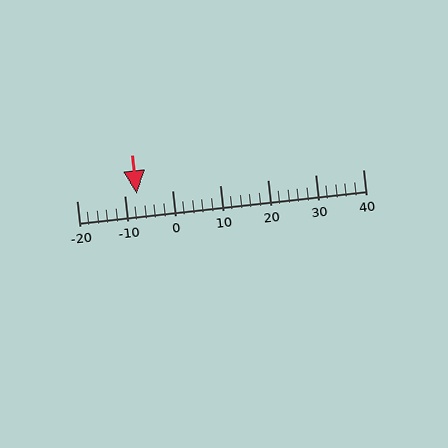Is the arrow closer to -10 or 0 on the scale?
The arrow is closer to -10.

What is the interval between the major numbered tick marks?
The major tick marks are spaced 10 units apart.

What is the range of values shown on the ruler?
The ruler shows values from -20 to 40.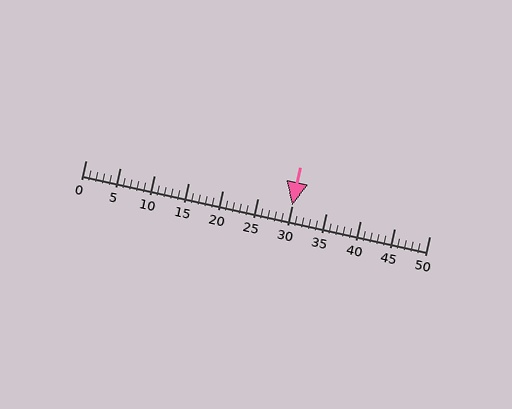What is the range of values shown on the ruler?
The ruler shows values from 0 to 50.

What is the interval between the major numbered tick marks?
The major tick marks are spaced 5 units apart.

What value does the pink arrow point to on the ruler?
The pink arrow points to approximately 30.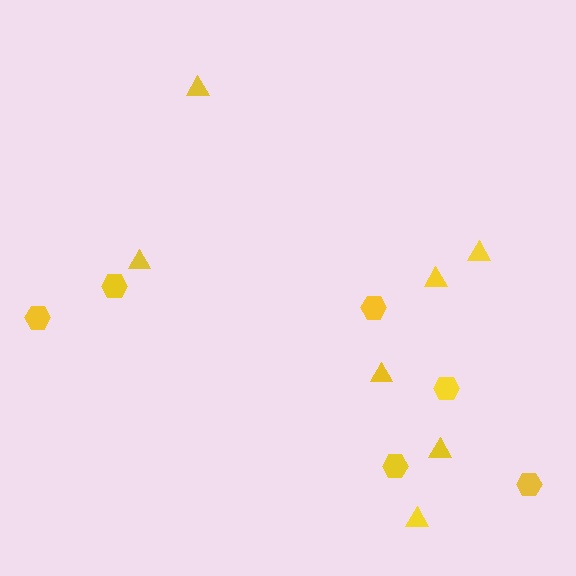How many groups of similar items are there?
There are 2 groups: one group of triangles (7) and one group of hexagons (6).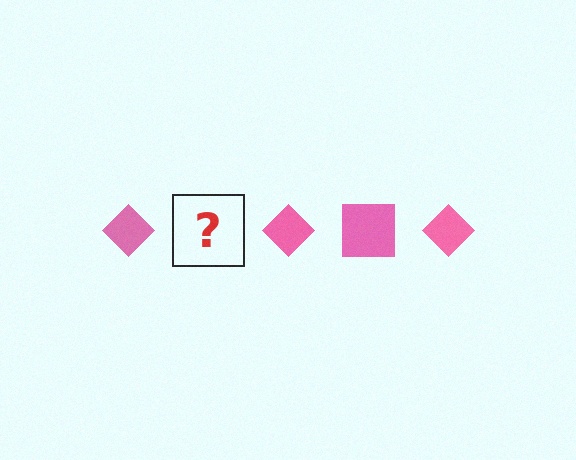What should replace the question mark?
The question mark should be replaced with a pink square.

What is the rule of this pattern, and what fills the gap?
The rule is that the pattern cycles through diamond, square shapes in pink. The gap should be filled with a pink square.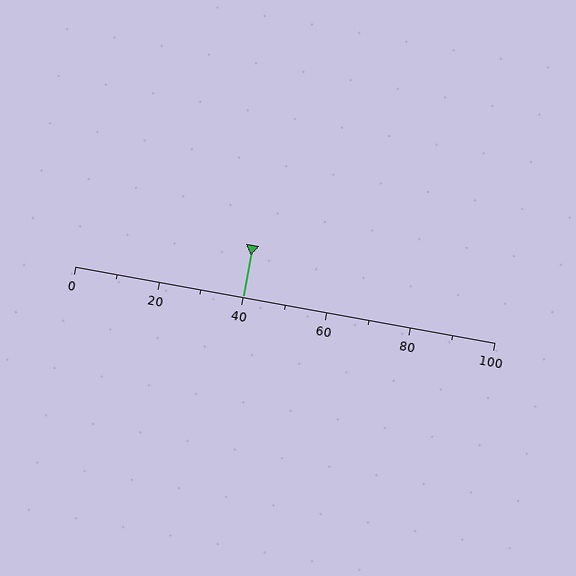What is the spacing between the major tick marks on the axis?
The major ticks are spaced 20 apart.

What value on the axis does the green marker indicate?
The marker indicates approximately 40.